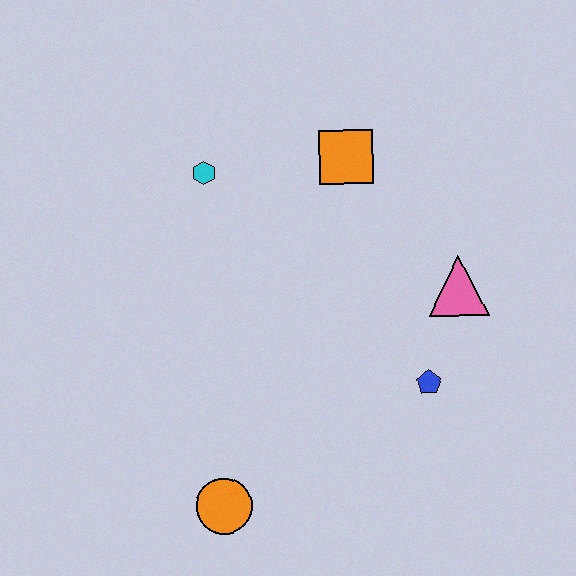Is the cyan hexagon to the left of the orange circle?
Yes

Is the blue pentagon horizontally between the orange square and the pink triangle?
Yes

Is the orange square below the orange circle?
No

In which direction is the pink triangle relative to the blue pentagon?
The pink triangle is above the blue pentagon.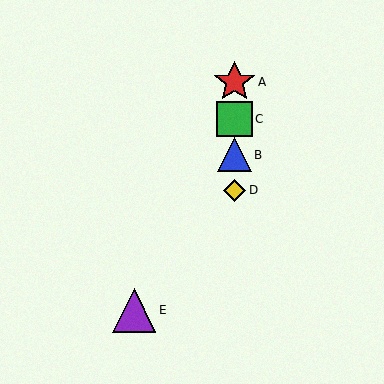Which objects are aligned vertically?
Objects A, B, C, D are aligned vertically.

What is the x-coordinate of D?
Object D is at x≈234.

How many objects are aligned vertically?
4 objects (A, B, C, D) are aligned vertically.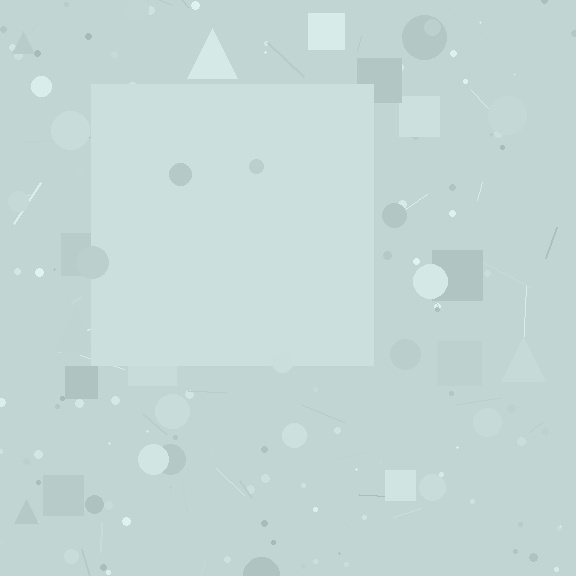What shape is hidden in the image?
A square is hidden in the image.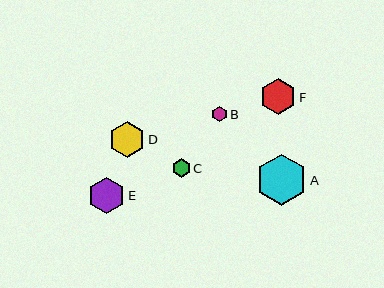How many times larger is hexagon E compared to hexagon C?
Hexagon E is approximately 2.0 times the size of hexagon C.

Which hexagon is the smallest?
Hexagon B is the smallest with a size of approximately 16 pixels.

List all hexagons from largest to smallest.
From largest to smallest: A, E, D, F, C, B.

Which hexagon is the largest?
Hexagon A is the largest with a size of approximately 51 pixels.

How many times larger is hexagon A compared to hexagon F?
Hexagon A is approximately 1.4 times the size of hexagon F.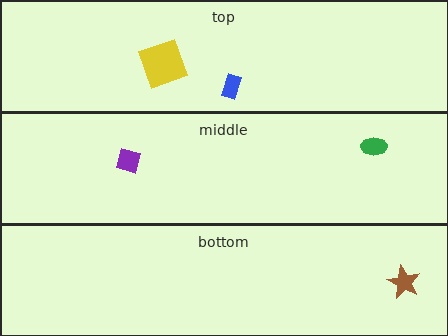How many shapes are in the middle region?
2.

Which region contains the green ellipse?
The middle region.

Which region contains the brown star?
The bottom region.